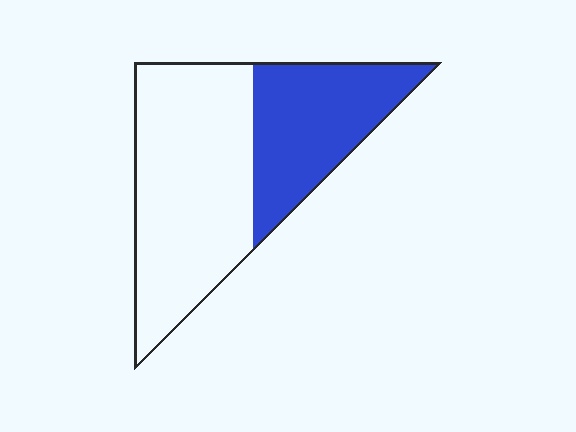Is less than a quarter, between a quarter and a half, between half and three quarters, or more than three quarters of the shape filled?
Between a quarter and a half.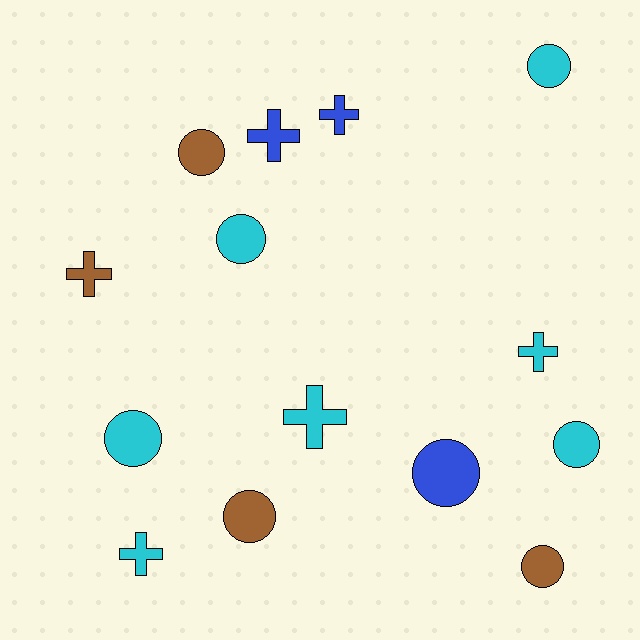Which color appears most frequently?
Cyan, with 7 objects.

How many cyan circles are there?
There are 4 cyan circles.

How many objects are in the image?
There are 14 objects.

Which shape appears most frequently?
Circle, with 8 objects.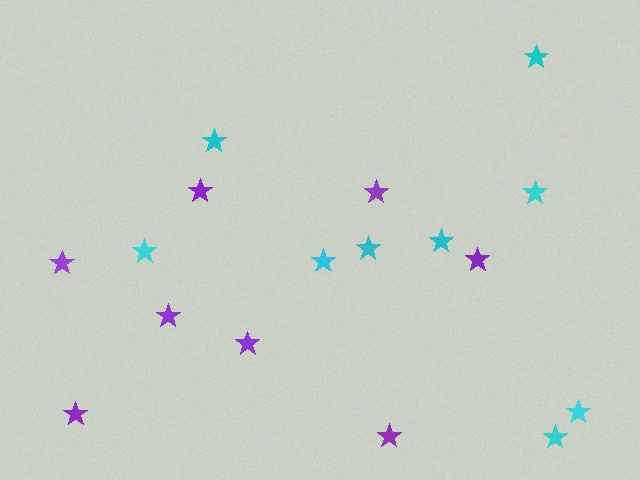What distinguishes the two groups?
There are 2 groups: one group of cyan stars (9) and one group of purple stars (8).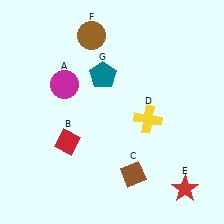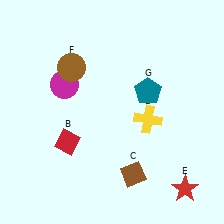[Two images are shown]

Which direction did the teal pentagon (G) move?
The teal pentagon (G) moved right.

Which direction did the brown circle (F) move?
The brown circle (F) moved down.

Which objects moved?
The objects that moved are: the brown circle (F), the teal pentagon (G).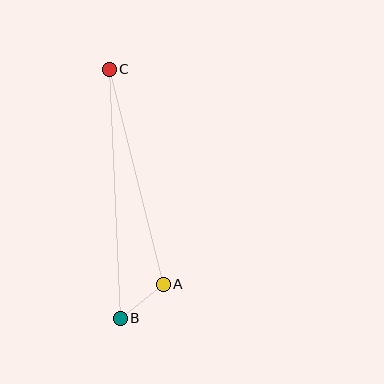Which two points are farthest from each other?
Points B and C are farthest from each other.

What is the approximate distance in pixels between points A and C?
The distance between A and C is approximately 222 pixels.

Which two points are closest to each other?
Points A and B are closest to each other.